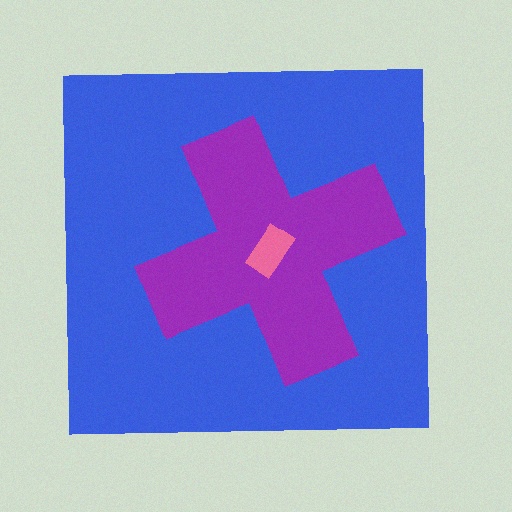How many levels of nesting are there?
3.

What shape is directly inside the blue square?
The purple cross.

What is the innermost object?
The pink rectangle.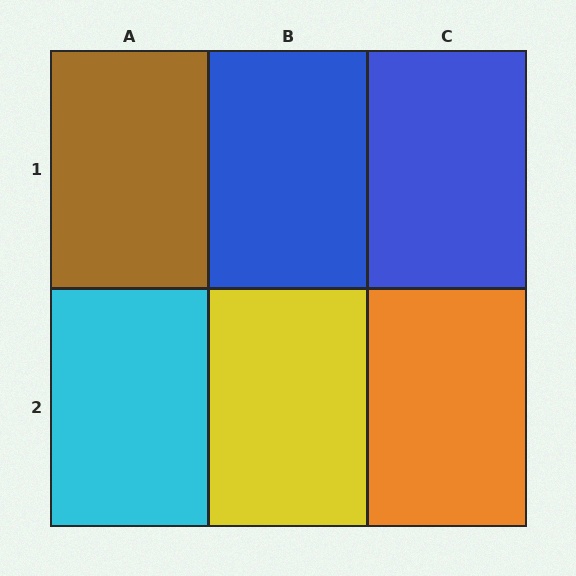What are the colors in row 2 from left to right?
Cyan, yellow, orange.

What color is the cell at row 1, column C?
Blue.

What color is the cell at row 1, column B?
Blue.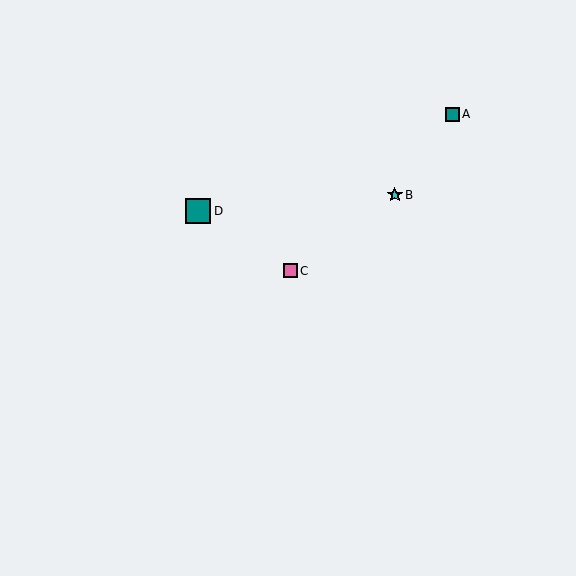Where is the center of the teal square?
The center of the teal square is at (198, 211).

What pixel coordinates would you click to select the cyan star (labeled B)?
Click at (395, 195) to select the cyan star B.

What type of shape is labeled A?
Shape A is a teal square.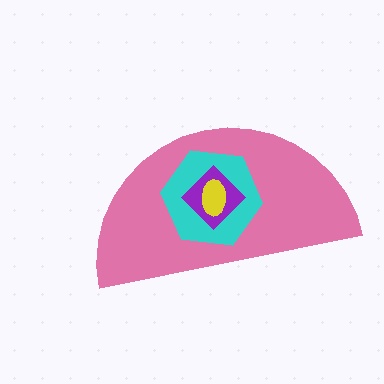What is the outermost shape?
The pink semicircle.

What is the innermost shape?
The yellow ellipse.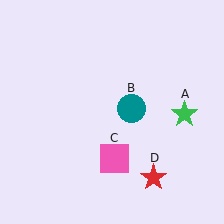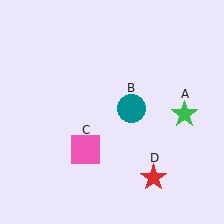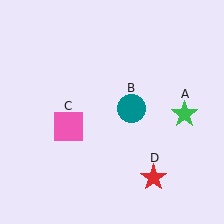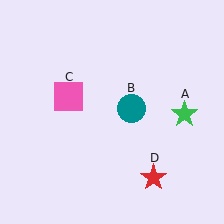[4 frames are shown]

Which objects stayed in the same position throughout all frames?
Green star (object A) and teal circle (object B) and red star (object D) remained stationary.